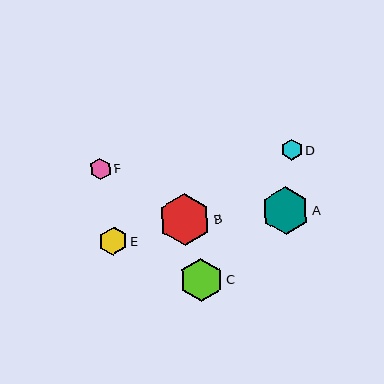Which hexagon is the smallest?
Hexagon D is the smallest with a size of approximately 21 pixels.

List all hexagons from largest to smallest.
From largest to smallest: B, A, C, E, F, D.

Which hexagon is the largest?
Hexagon B is the largest with a size of approximately 51 pixels.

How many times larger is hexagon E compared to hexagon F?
Hexagon E is approximately 1.3 times the size of hexagon F.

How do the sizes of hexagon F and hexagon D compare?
Hexagon F and hexagon D are approximately the same size.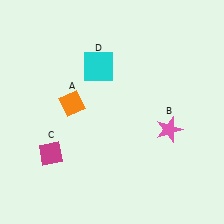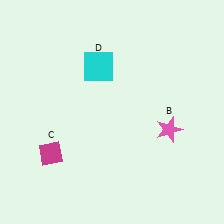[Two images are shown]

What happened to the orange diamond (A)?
The orange diamond (A) was removed in Image 2. It was in the top-left area of Image 1.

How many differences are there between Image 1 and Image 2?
There is 1 difference between the two images.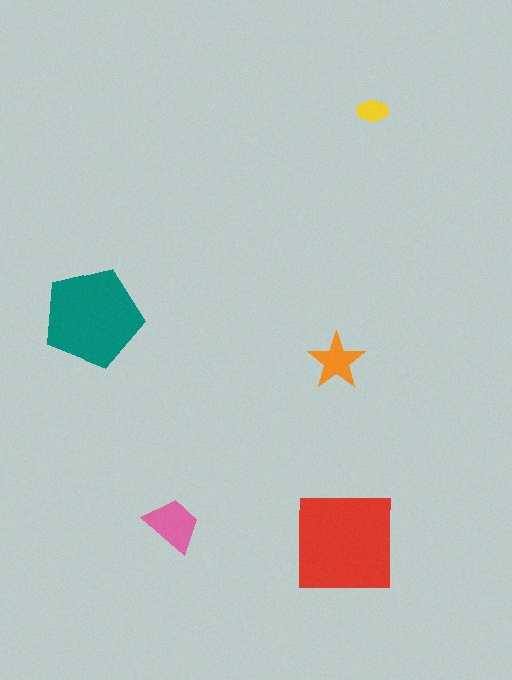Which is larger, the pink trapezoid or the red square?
The red square.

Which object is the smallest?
The yellow ellipse.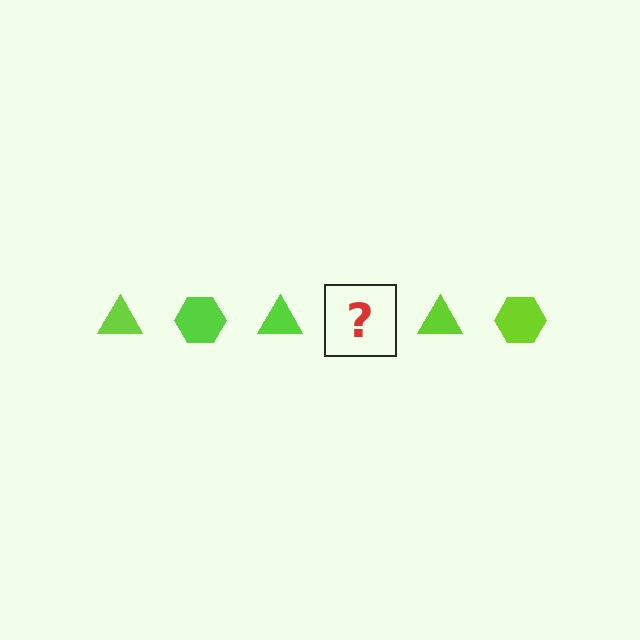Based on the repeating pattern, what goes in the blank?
The blank should be a lime hexagon.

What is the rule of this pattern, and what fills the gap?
The rule is that the pattern cycles through triangle, hexagon shapes in lime. The gap should be filled with a lime hexagon.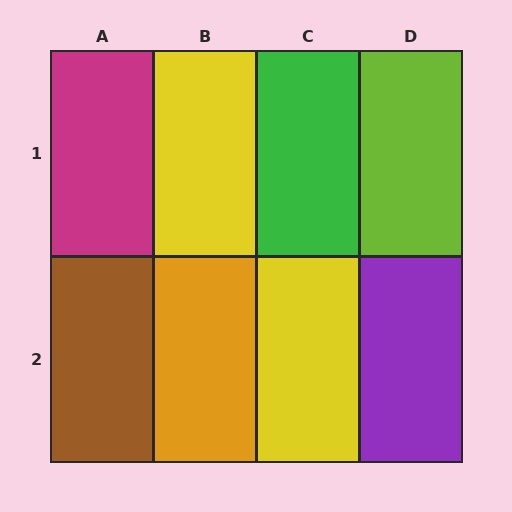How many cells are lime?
1 cell is lime.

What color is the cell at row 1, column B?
Yellow.